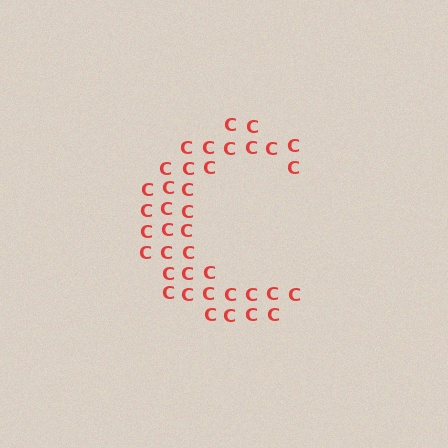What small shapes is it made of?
It is made of small letter C's.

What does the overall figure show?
The overall figure shows the letter C.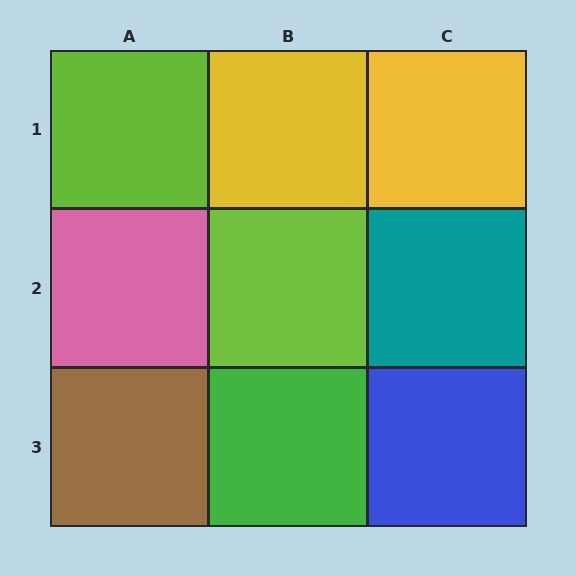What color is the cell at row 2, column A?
Pink.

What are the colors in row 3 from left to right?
Brown, green, blue.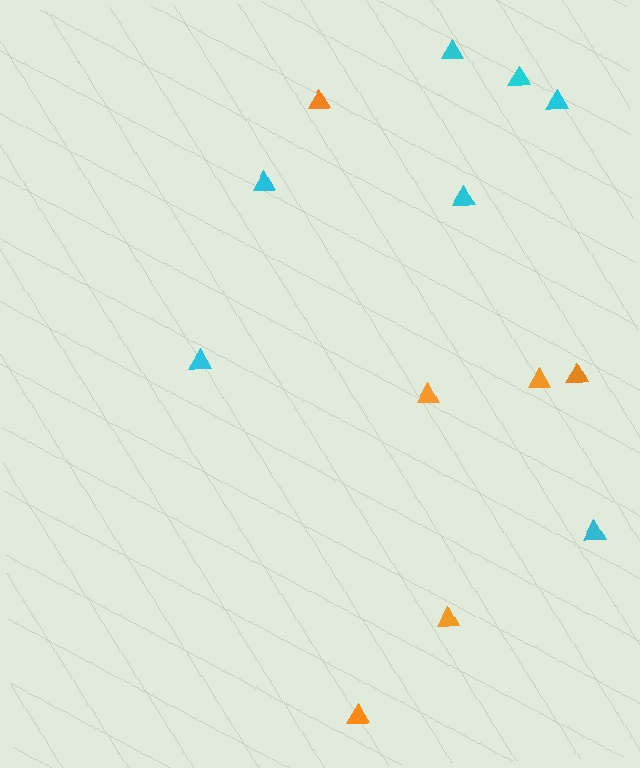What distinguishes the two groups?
There are 2 groups: one group of orange triangles (6) and one group of cyan triangles (7).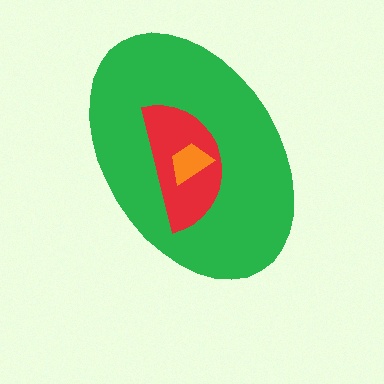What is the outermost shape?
The green ellipse.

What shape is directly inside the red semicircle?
The orange trapezoid.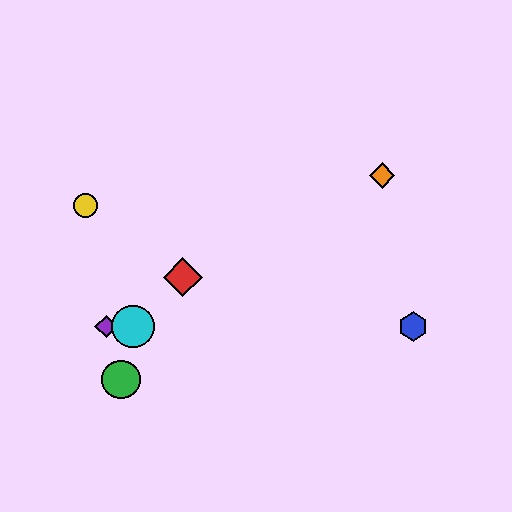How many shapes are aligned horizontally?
3 shapes (the blue hexagon, the purple diamond, the cyan circle) are aligned horizontally.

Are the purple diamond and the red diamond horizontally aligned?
No, the purple diamond is at y≈327 and the red diamond is at y≈277.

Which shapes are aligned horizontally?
The blue hexagon, the purple diamond, the cyan circle are aligned horizontally.